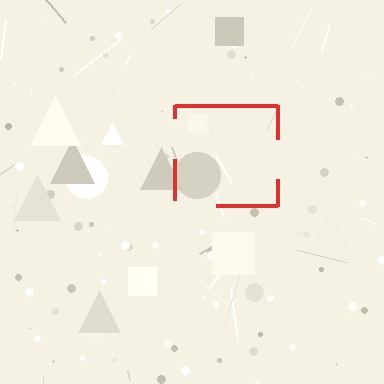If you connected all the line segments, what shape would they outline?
They would outline a square.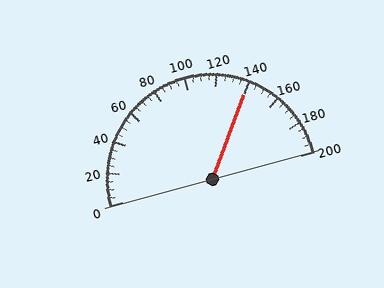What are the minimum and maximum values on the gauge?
The gauge ranges from 0 to 200.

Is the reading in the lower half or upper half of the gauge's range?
The reading is in the upper half of the range (0 to 200).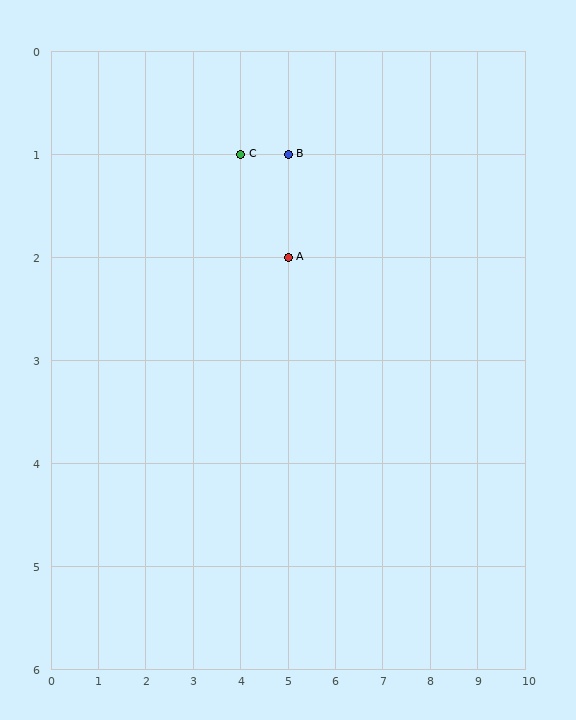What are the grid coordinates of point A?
Point A is at grid coordinates (5, 2).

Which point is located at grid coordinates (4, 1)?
Point C is at (4, 1).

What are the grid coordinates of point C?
Point C is at grid coordinates (4, 1).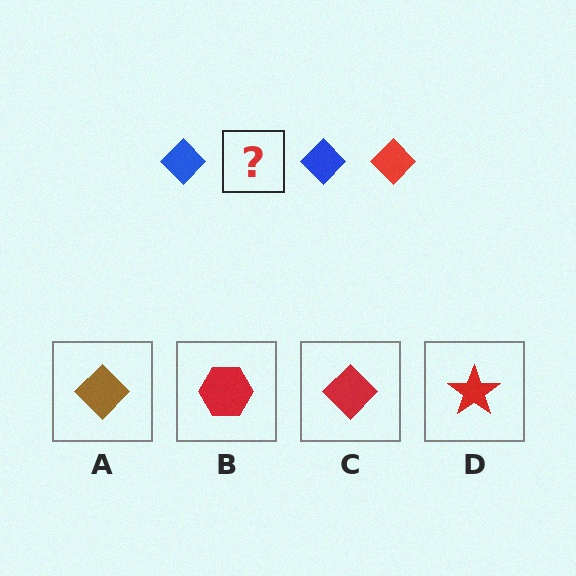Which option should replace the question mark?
Option C.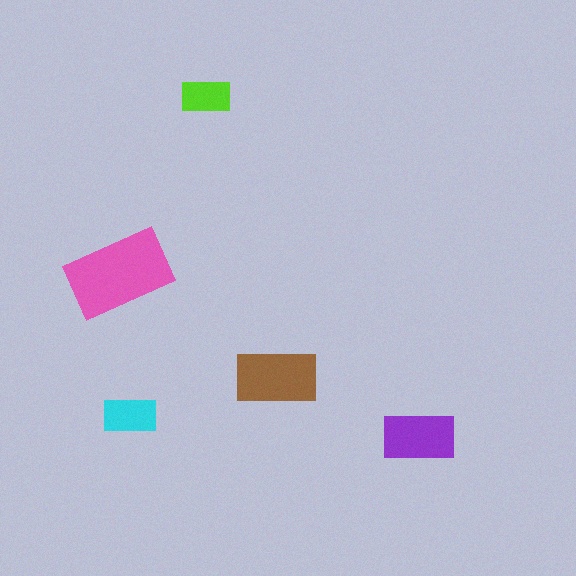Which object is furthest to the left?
The pink rectangle is leftmost.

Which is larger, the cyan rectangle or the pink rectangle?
The pink one.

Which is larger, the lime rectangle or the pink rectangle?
The pink one.